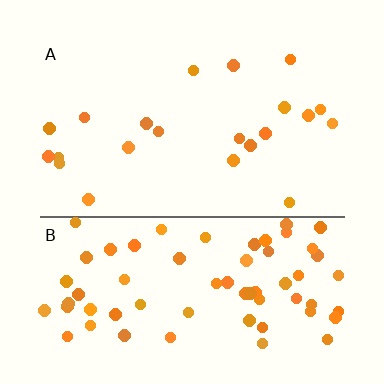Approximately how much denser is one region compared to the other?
Approximately 3.2× — region B over region A.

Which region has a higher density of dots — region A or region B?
B (the bottom).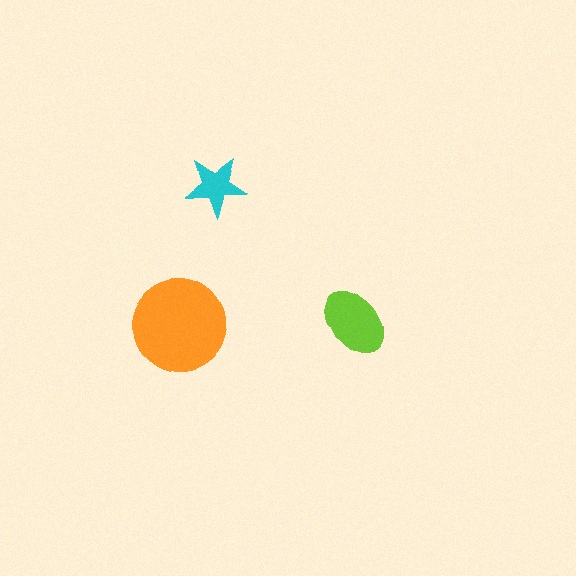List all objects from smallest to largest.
The cyan star, the lime ellipse, the orange circle.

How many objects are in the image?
There are 3 objects in the image.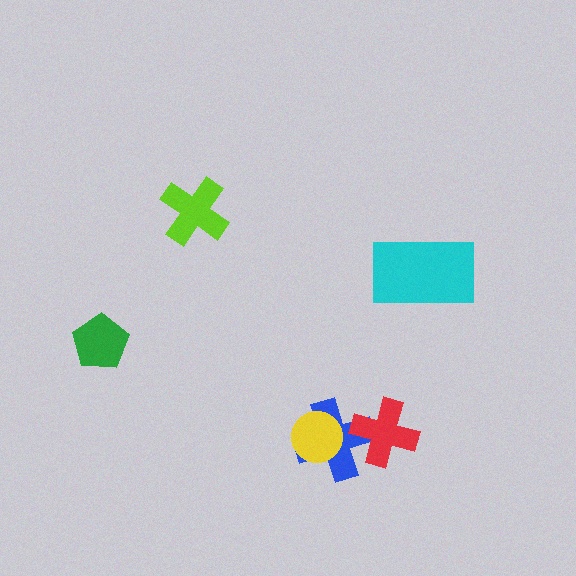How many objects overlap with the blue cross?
2 objects overlap with the blue cross.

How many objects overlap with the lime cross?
0 objects overlap with the lime cross.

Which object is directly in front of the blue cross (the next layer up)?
The yellow circle is directly in front of the blue cross.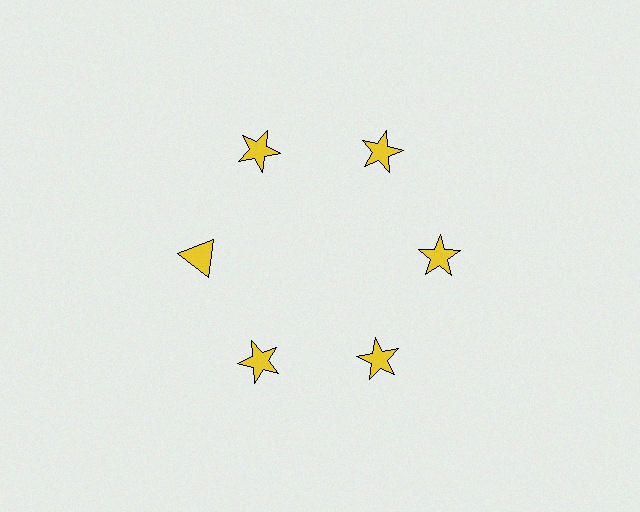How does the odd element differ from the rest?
It has a different shape: triangle instead of star.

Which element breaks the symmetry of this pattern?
The yellow triangle at roughly the 9 o'clock position breaks the symmetry. All other shapes are yellow stars.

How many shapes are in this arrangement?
There are 6 shapes arranged in a ring pattern.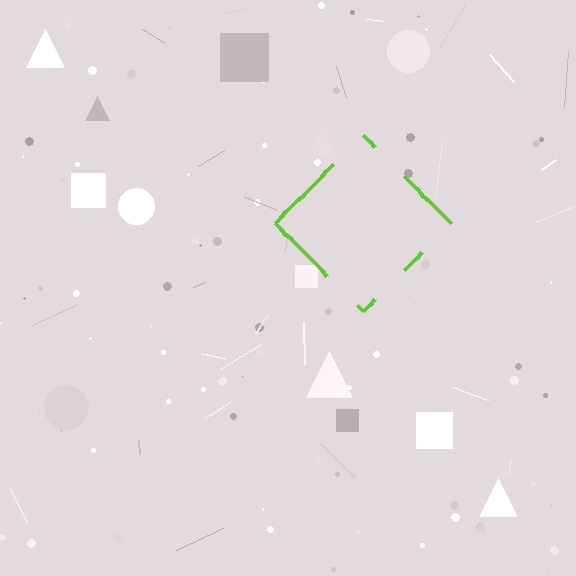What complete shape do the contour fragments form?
The contour fragments form a diamond.